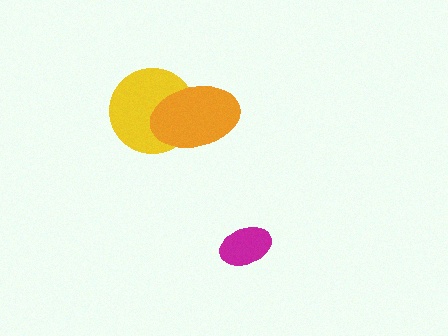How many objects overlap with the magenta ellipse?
0 objects overlap with the magenta ellipse.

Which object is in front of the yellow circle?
The orange ellipse is in front of the yellow circle.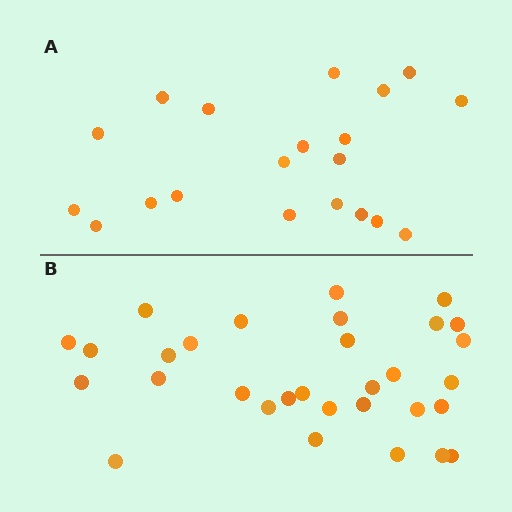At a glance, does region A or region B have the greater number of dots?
Region B (the bottom region) has more dots.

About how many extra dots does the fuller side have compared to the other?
Region B has roughly 12 or so more dots than region A.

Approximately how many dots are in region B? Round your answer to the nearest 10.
About 30 dots. (The exact count is 31, which rounds to 30.)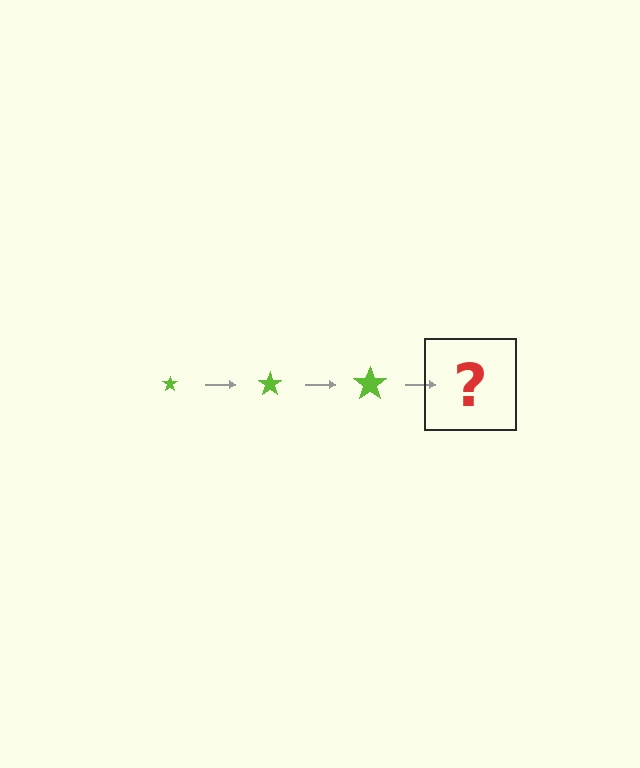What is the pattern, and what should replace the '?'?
The pattern is that the star gets progressively larger each step. The '?' should be a lime star, larger than the previous one.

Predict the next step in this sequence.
The next step is a lime star, larger than the previous one.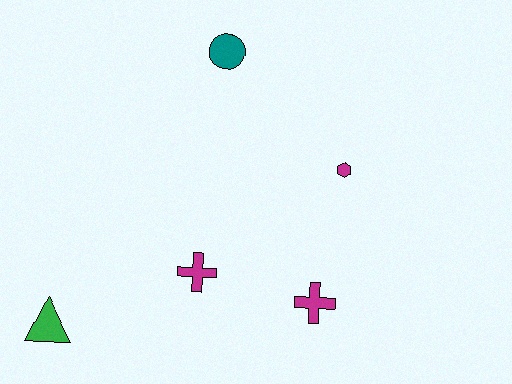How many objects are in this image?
There are 5 objects.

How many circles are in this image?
There is 1 circle.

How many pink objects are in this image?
There are no pink objects.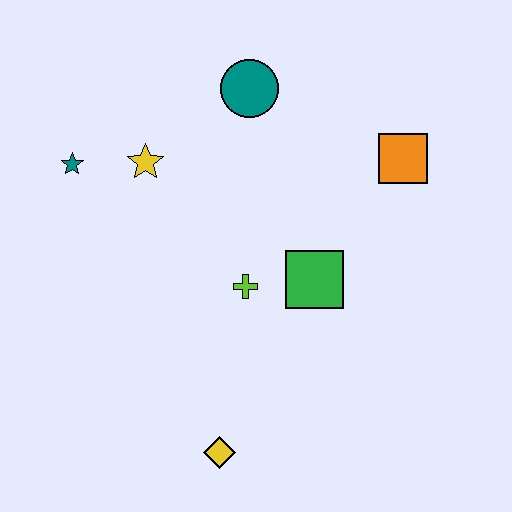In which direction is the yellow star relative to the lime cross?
The yellow star is above the lime cross.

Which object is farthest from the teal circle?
The yellow diamond is farthest from the teal circle.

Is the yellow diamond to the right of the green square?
No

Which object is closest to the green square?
The lime cross is closest to the green square.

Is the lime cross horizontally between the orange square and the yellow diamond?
Yes